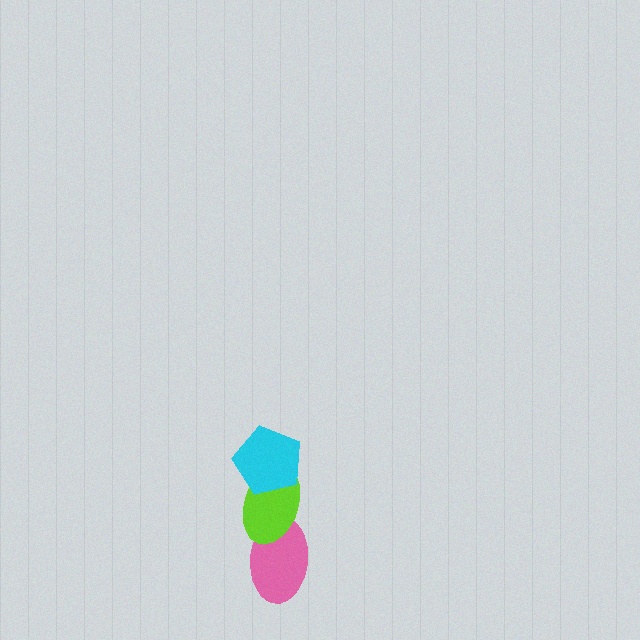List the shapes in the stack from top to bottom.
From top to bottom: the cyan pentagon, the lime ellipse, the pink ellipse.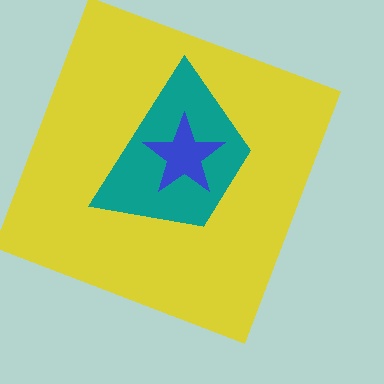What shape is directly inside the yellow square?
The teal trapezoid.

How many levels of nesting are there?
3.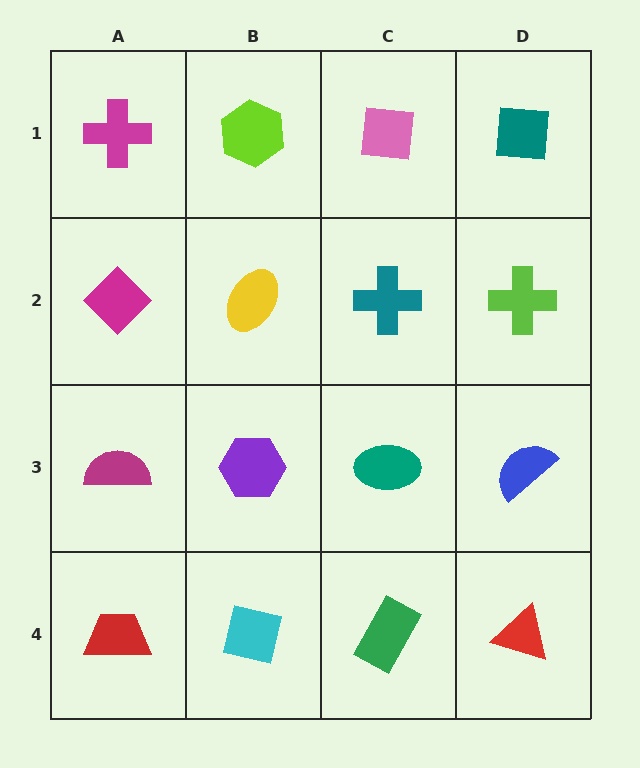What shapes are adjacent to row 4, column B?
A purple hexagon (row 3, column B), a red trapezoid (row 4, column A), a green rectangle (row 4, column C).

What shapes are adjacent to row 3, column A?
A magenta diamond (row 2, column A), a red trapezoid (row 4, column A), a purple hexagon (row 3, column B).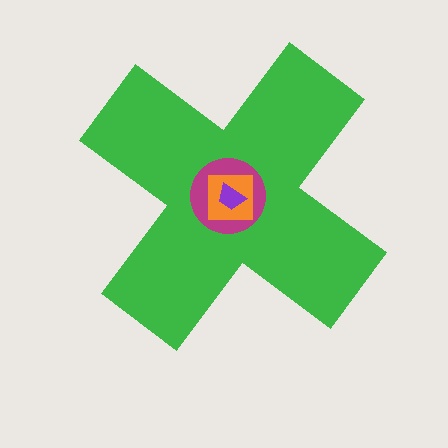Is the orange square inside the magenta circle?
Yes.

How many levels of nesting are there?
4.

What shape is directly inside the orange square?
The purple trapezoid.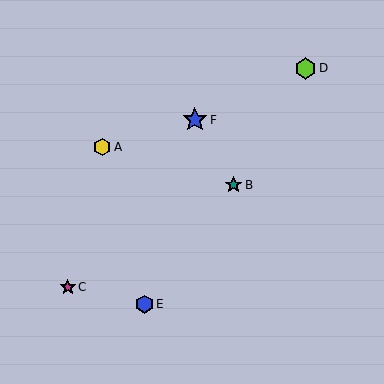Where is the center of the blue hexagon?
The center of the blue hexagon is at (144, 304).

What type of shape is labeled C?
Shape C is a magenta star.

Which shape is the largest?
The blue star (labeled F) is the largest.